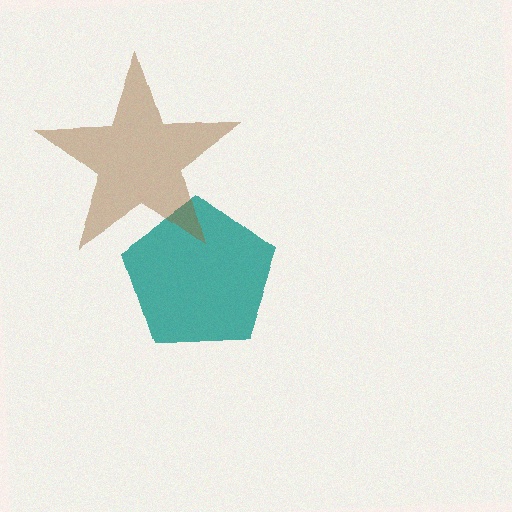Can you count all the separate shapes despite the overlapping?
Yes, there are 2 separate shapes.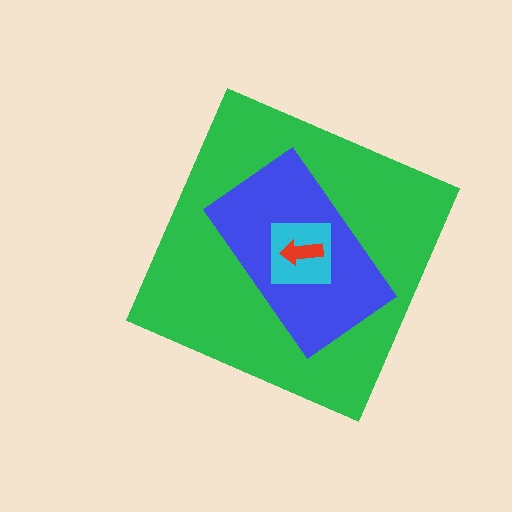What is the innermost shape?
The red arrow.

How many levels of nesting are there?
4.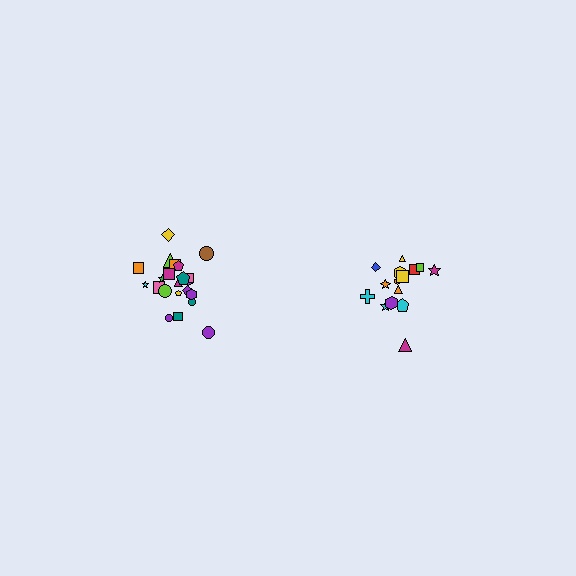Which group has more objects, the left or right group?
The left group.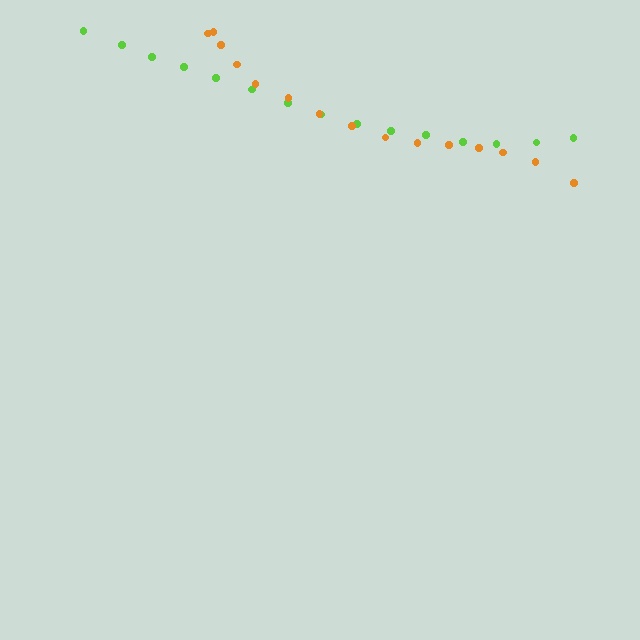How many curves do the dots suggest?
There are 2 distinct paths.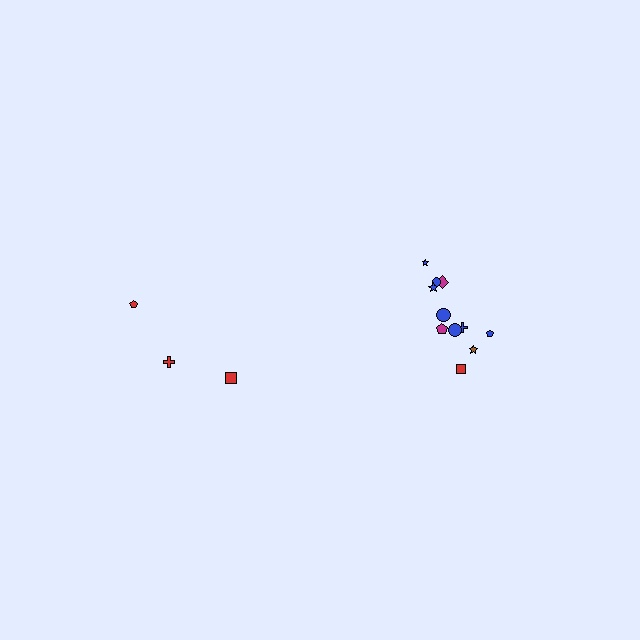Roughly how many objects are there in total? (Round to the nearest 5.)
Roughly 15 objects in total.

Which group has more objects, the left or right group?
The right group.